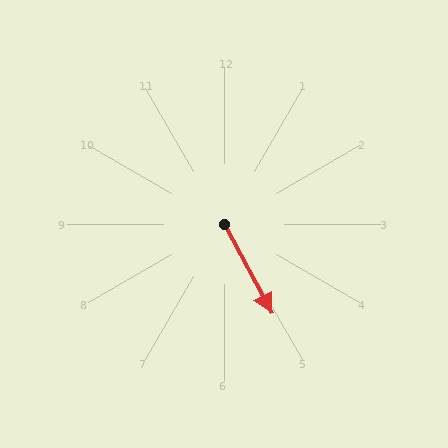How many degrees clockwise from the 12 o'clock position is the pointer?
Approximately 152 degrees.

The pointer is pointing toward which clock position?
Roughly 5 o'clock.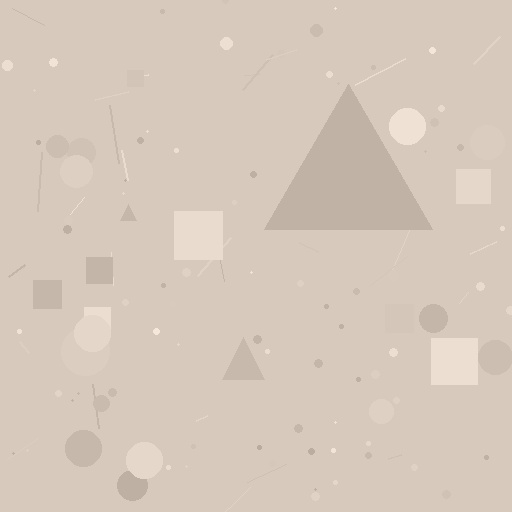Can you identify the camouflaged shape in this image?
The camouflaged shape is a triangle.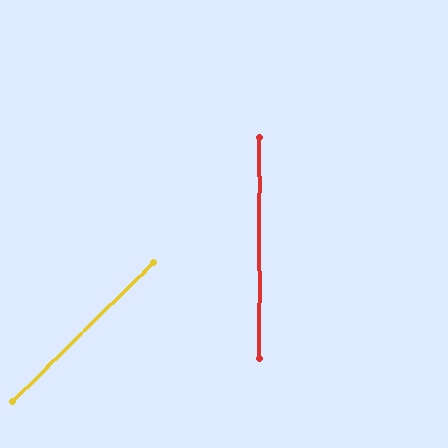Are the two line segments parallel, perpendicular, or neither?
Neither parallel nor perpendicular — they differ by about 45°.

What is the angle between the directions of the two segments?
Approximately 45 degrees.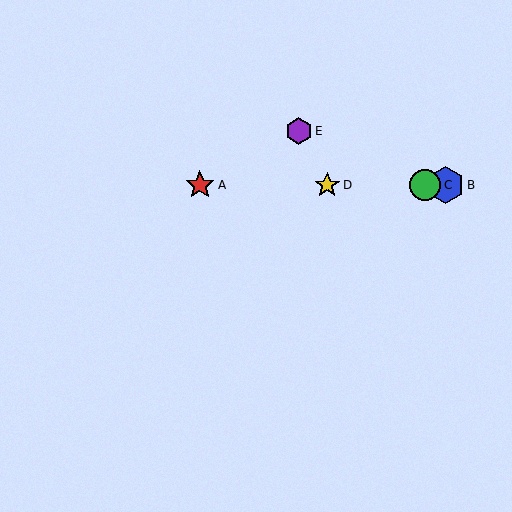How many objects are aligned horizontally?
4 objects (A, B, C, D) are aligned horizontally.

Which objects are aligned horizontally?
Objects A, B, C, D are aligned horizontally.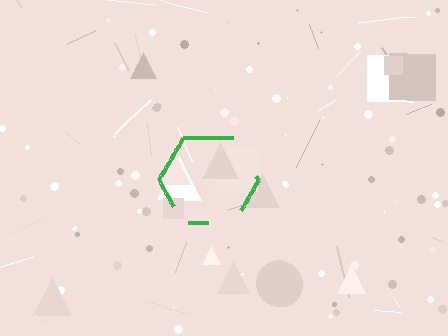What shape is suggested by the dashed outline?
The dashed outline suggests a hexagon.